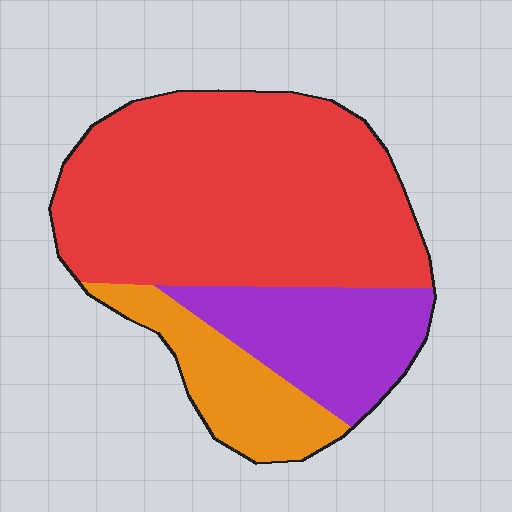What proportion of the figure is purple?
Purple takes up about one fifth (1/5) of the figure.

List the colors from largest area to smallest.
From largest to smallest: red, purple, orange.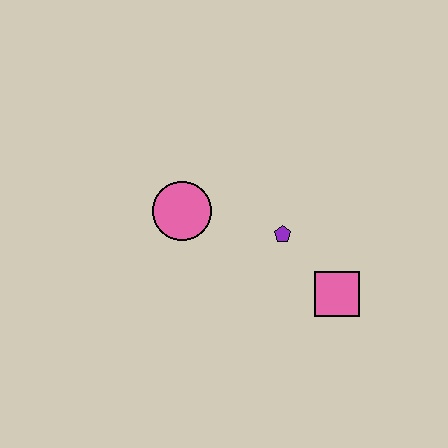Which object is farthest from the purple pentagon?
The pink circle is farthest from the purple pentagon.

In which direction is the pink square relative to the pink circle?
The pink square is to the right of the pink circle.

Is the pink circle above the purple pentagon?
Yes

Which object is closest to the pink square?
The purple pentagon is closest to the pink square.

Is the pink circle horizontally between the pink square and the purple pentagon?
No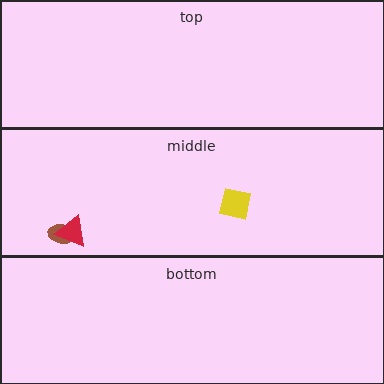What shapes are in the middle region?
The brown ellipse, the yellow square, the red triangle.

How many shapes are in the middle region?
3.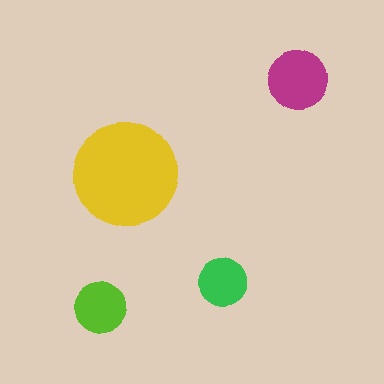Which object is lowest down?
The lime circle is bottommost.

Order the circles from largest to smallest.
the yellow one, the magenta one, the lime one, the green one.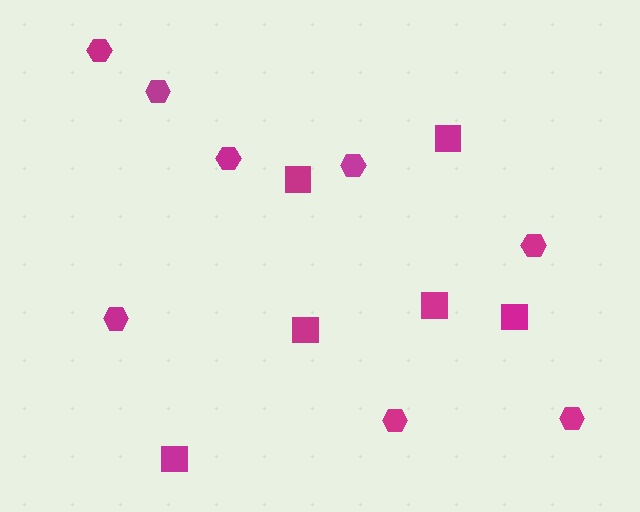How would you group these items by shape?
There are 2 groups: one group of hexagons (8) and one group of squares (6).